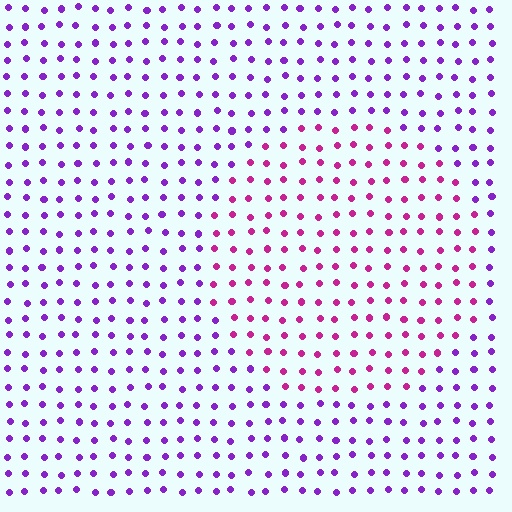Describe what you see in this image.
The image is filled with small purple elements in a uniform arrangement. A circle-shaped region is visible where the elements are tinted to a slightly different hue, forming a subtle color boundary.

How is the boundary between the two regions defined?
The boundary is defined purely by a slight shift in hue (about 42 degrees). Spacing, size, and orientation are identical on both sides.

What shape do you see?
I see a circle.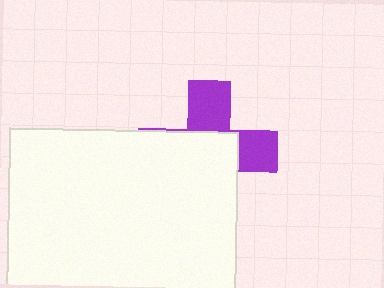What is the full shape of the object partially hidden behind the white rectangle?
The partially hidden object is a purple cross.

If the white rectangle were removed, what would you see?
You would see the complete purple cross.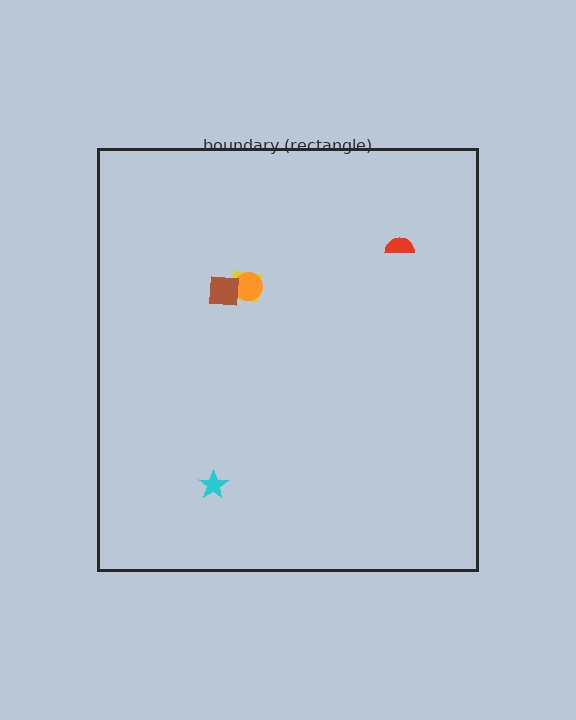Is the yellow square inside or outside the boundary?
Inside.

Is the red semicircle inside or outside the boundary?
Inside.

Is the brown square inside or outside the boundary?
Inside.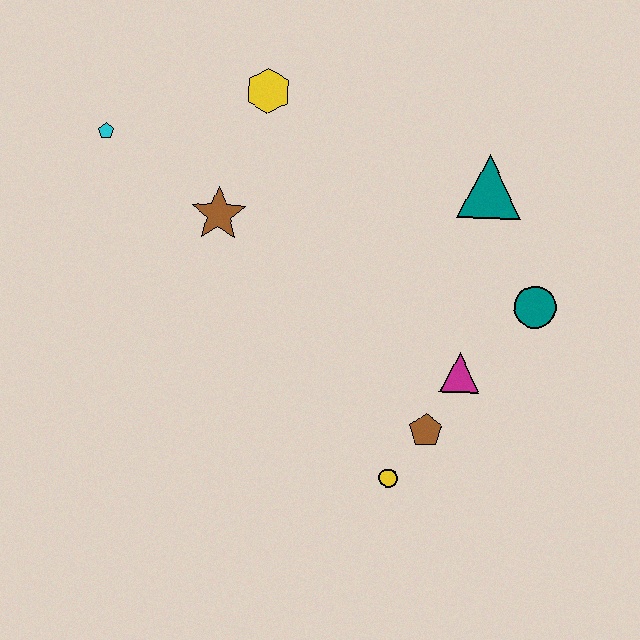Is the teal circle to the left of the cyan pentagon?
No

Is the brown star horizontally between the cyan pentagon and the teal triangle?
Yes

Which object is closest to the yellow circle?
The brown pentagon is closest to the yellow circle.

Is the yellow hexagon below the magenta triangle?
No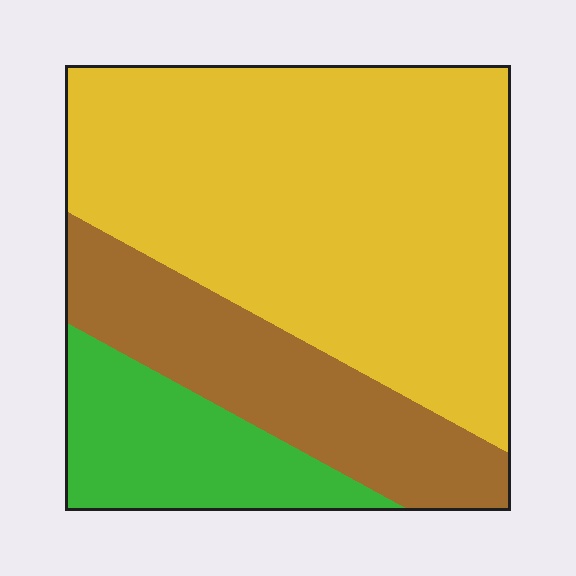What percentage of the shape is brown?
Brown takes up between a sixth and a third of the shape.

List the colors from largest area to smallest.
From largest to smallest: yellow, brown, green.